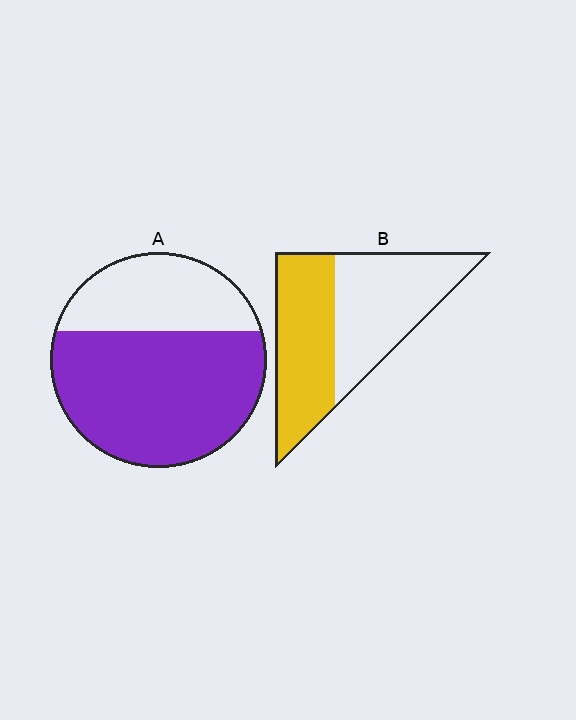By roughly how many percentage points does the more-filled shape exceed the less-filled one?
By roughly 20 percentage points (A over B).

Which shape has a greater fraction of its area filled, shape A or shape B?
Shape A.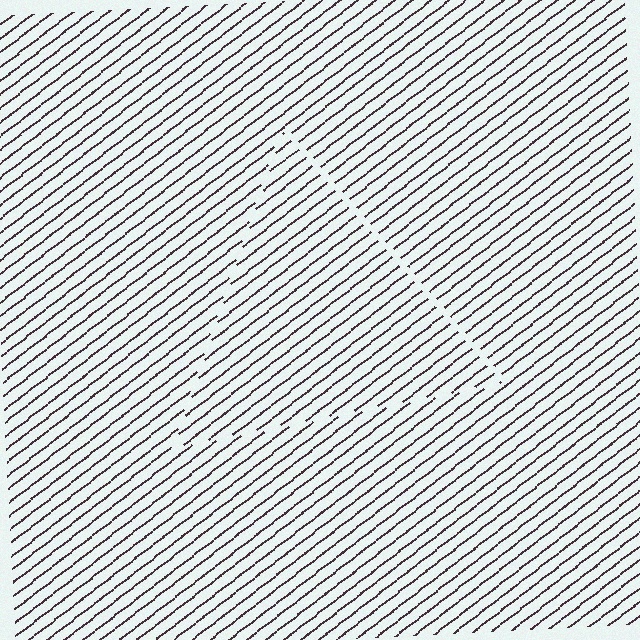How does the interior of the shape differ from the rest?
The interior of the shape contains the same grating, shifted by half a period — the contour is defined by the phase discontinuity where line-ends from the inner and outer gratings abut.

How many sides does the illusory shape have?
3 sides — the line-ends trace a triangle.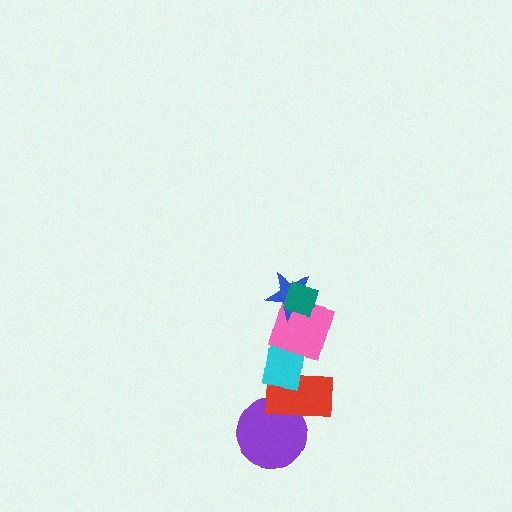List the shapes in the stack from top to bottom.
From top to bottom: the teal diamond, the blue star, the pink square, the cyan rectangle, the red rectangle, the purple circle.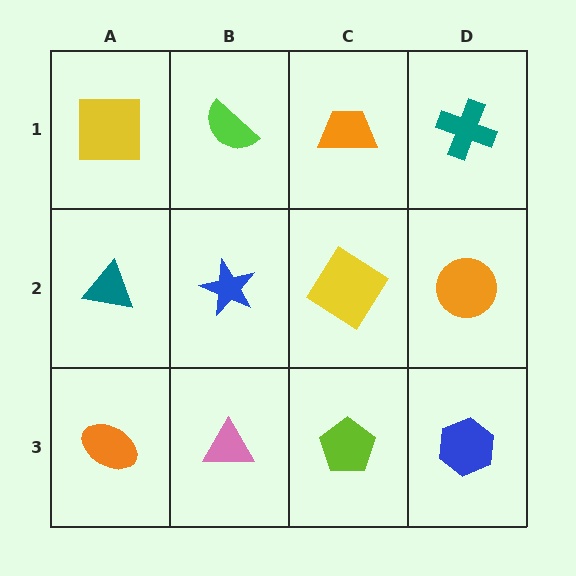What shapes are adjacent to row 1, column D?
An orange circle (row 2, column D), an orange trapezoid (row 1, column C).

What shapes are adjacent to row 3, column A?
A teal triangle (row 2, column A), a pink triangle (row 3, column B).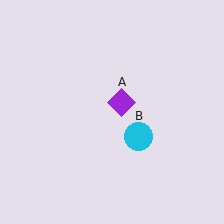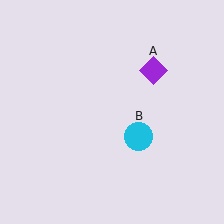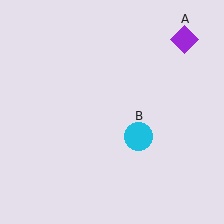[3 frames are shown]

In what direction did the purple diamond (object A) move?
The purple diamond (object A) moved up and to the right.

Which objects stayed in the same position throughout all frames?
Cyan circle (object B) remained stationary.